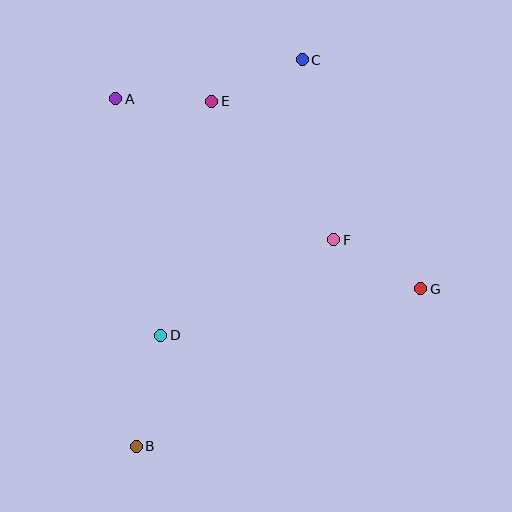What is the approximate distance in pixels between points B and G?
The distance between B and G is approximately 325 pixels.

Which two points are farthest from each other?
Points B and C are farthest from each other.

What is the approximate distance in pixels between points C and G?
The distance between C and G is approximately 258 pixels.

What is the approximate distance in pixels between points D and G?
The distance between D and G is approximately 264 pixels.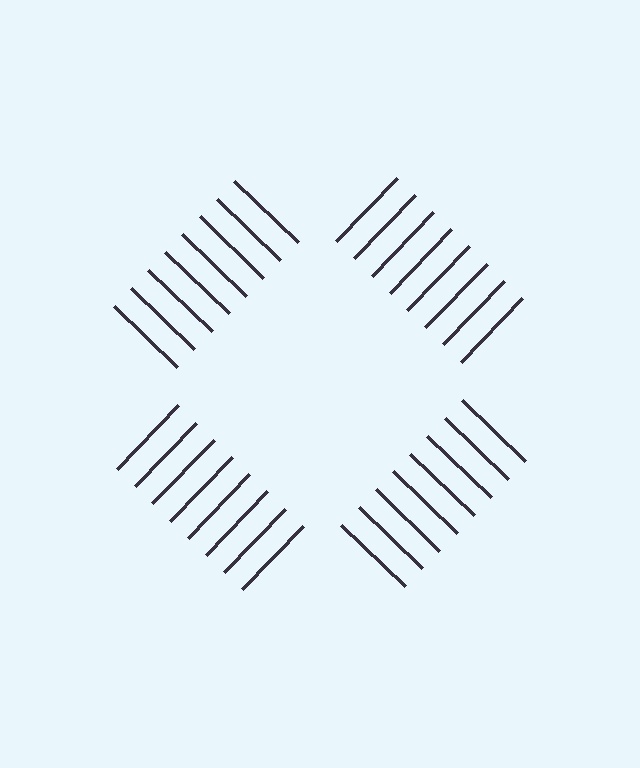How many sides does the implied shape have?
4 sides — the line-ends trace a square.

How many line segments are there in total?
32 — 8 along each of the 4 edges.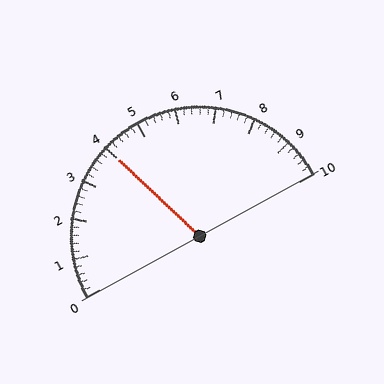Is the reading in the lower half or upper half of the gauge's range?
The reading is in the lower half of the range (0 to 10).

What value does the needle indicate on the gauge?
The needle indicates approximately 4.0.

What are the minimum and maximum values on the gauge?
The gauge ranges from 0 to 10.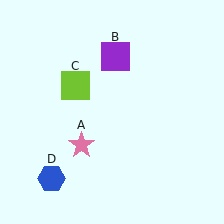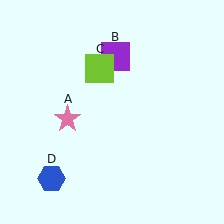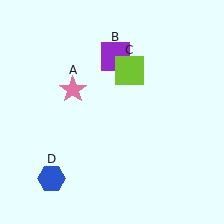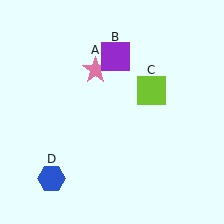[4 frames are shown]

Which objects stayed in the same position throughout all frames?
Purple square (object B) and blue hexagon (object D) remained stationary.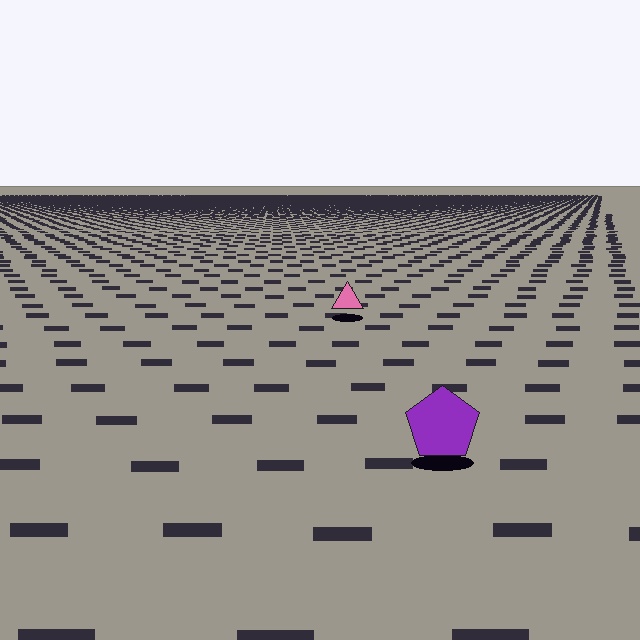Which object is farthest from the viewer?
The pink triangle is farthest from the viewer. It appears smaller and the ground texture around it is denser.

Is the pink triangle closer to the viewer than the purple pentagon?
No. The purple pentagon is closer — you can tell from the texture gradient: the ground texture is coarser near it.